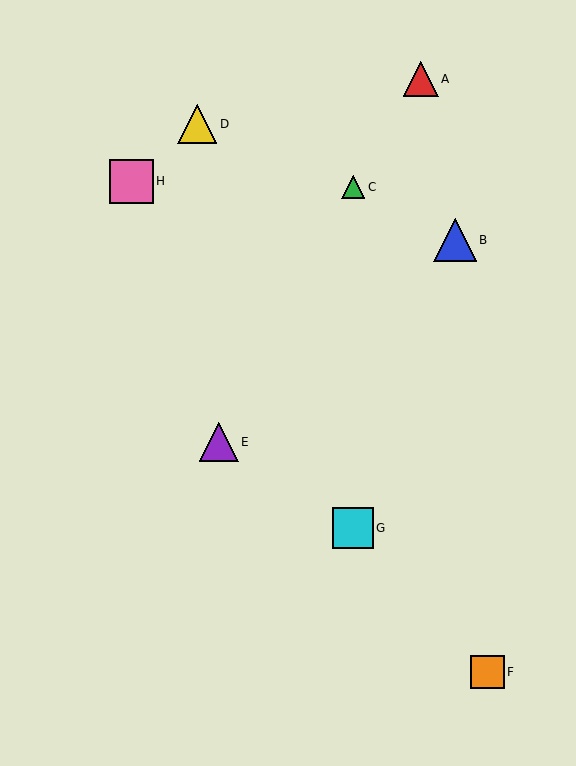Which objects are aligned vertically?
Objects C, G are aligned vertically.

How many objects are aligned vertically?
2 objects (C, G) are aligned vertically.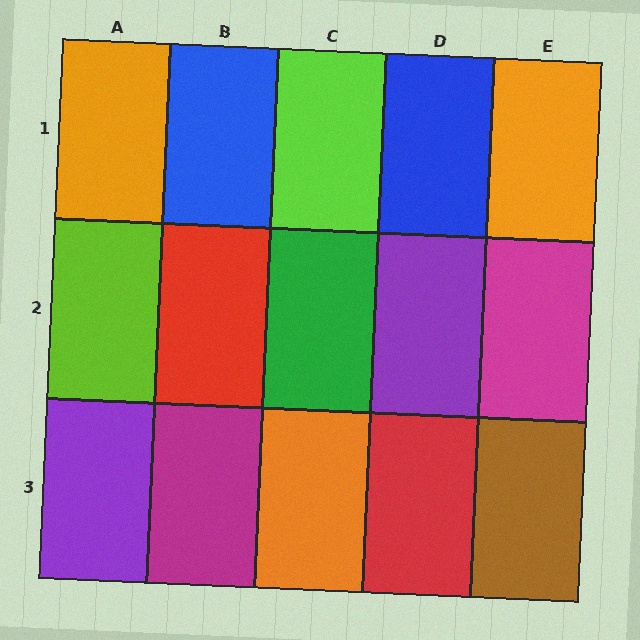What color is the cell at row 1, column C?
Lime.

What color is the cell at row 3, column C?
Orange.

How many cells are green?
1 cell is green.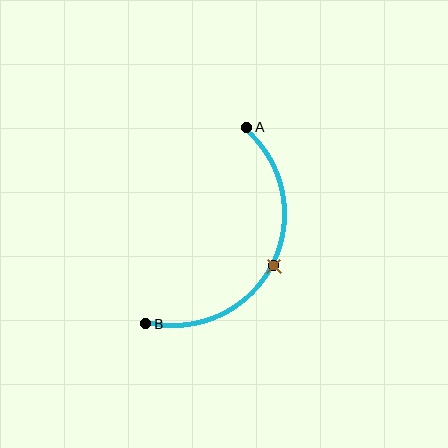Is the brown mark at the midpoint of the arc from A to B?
Yes. The brown mark lies on the arc at equal arc-length from both A and B — it is the arc midpoint.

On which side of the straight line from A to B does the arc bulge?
The arc bulges to the right of the straight line connecting A and B.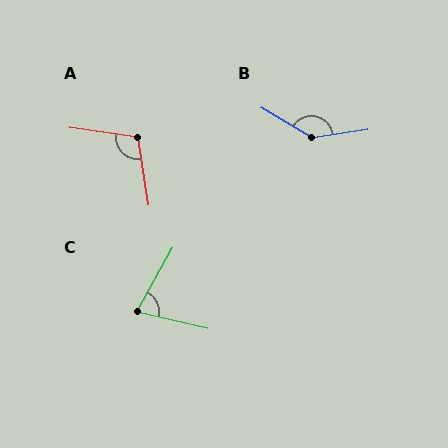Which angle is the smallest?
C, at approximately 74 degrees.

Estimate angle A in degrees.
Approximately 106 degrees.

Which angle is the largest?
B, at approximately 141 degrees.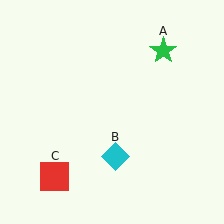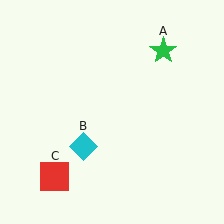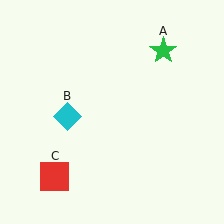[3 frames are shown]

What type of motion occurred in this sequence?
The cyan diamond (object B) rotated clockwise around the center of the scene.